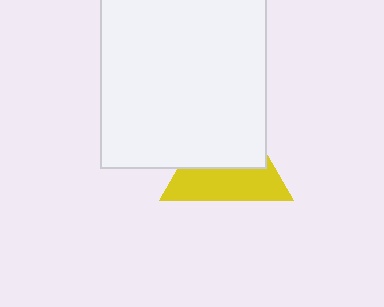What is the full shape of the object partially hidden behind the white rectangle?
The partially hidden object is a yellow triangle.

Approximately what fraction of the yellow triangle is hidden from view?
Roughly 52% of the yellow triangle is hidden behind the white rectangle.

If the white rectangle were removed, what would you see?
You would see the complete yellow triangle.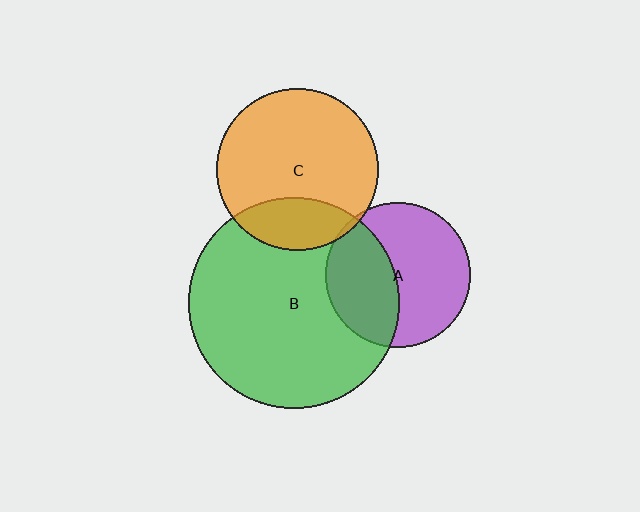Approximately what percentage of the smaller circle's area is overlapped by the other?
Approximately 5%.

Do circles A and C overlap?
Yes.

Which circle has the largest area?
Circle B (green).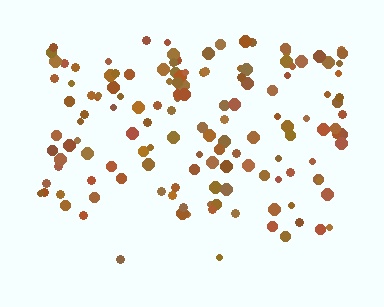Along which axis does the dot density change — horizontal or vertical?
Vertical.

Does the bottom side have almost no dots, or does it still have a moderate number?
Still a moderate number, just noticeably fewer than the top.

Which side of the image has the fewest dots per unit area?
The bottom.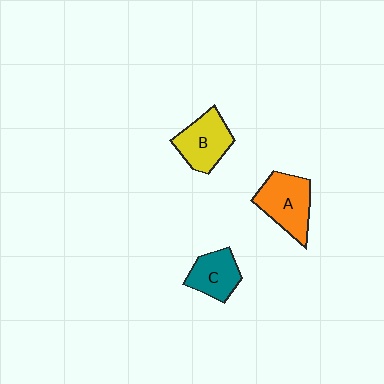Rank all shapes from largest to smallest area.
From largest to smallest: A (orange), B (yellow), C (teal).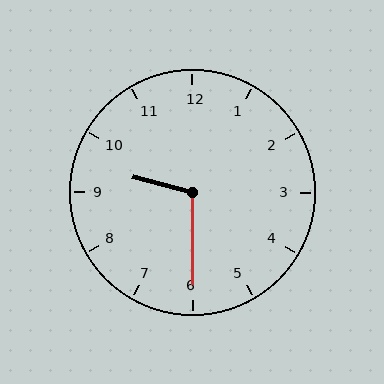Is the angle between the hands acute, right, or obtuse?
It is obtuse.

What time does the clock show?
9:30.